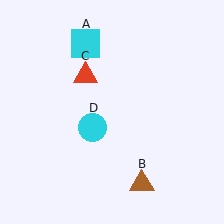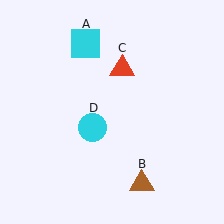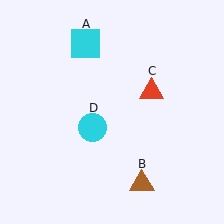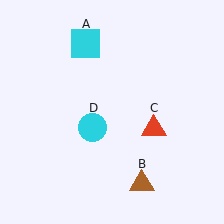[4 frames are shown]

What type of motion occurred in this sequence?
The red triangle (object C) rotated clockwise around the center of the scene.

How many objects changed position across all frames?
1 object changed position: red triangle (object C).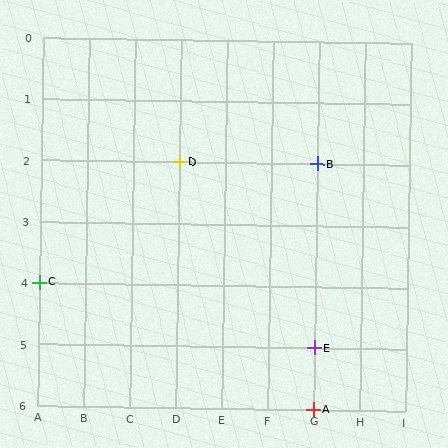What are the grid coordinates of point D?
Point D is at grid coordinates (D, 2).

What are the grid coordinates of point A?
Point A is at grid coordinates (G, 6).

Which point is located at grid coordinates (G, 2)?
Point B is at (G, 2).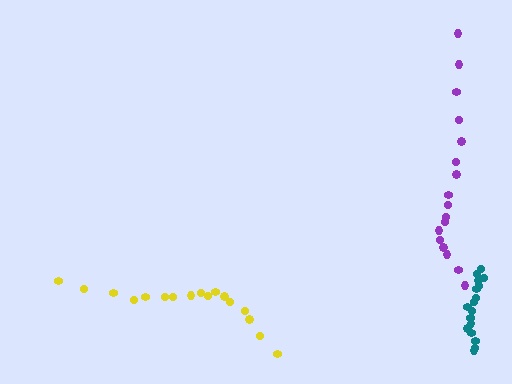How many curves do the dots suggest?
There are 3 distinct paths.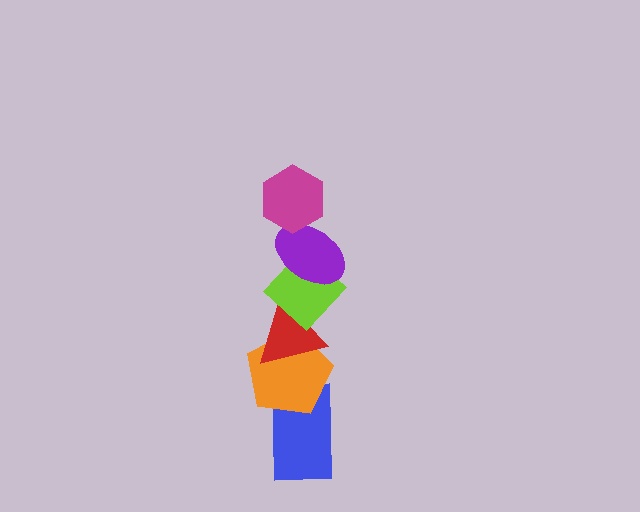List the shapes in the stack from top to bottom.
From top to bottom: the magenta hexagon, the purple ellipse, the lime diamond, the red triangle, the orange pentagon, the blue rectangle.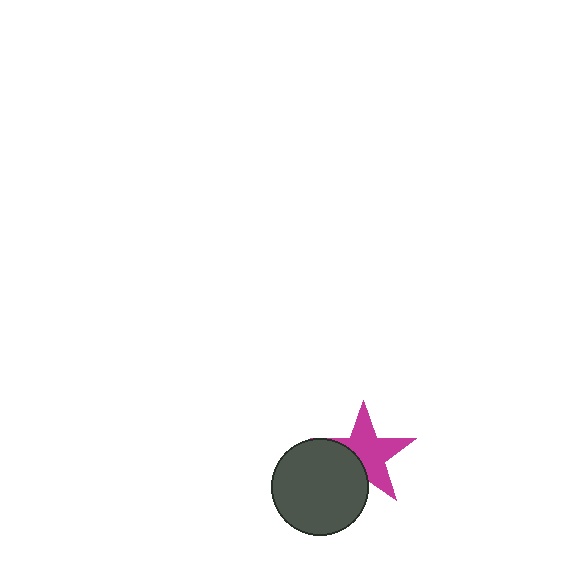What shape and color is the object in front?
The object in front is a dark gray circle.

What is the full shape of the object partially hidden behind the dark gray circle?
The partially hidden object is a magenta star.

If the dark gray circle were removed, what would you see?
You would see the complete magenta star.